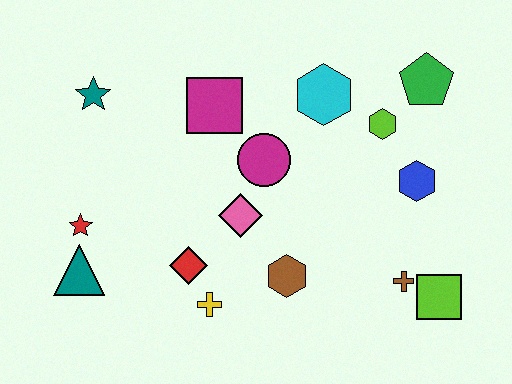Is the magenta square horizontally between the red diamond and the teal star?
No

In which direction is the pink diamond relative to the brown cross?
The pink diamond is to the left of the brown cross.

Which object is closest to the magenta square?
The magenta circle is closest to the magenta square.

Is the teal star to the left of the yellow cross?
Yes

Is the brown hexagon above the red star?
No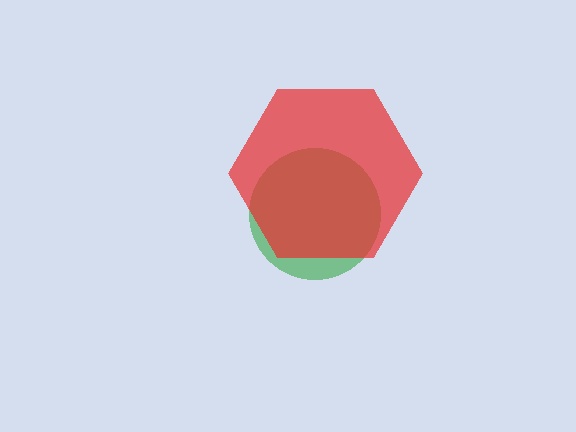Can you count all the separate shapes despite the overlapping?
Yes, there are 2 separate shapes.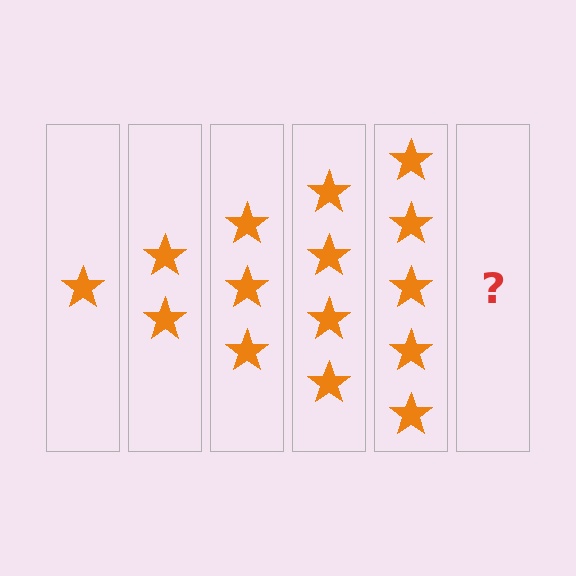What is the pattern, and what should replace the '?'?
The pattern is that each step adds one more star. The '?' should be 6 stars.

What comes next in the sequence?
The next element should be 6 stars.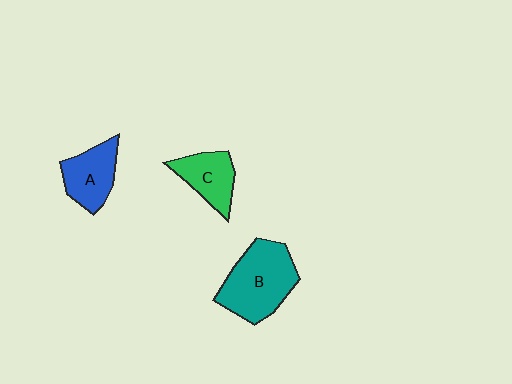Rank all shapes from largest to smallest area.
From largest to smallest: B (teal), A (blue), C (green).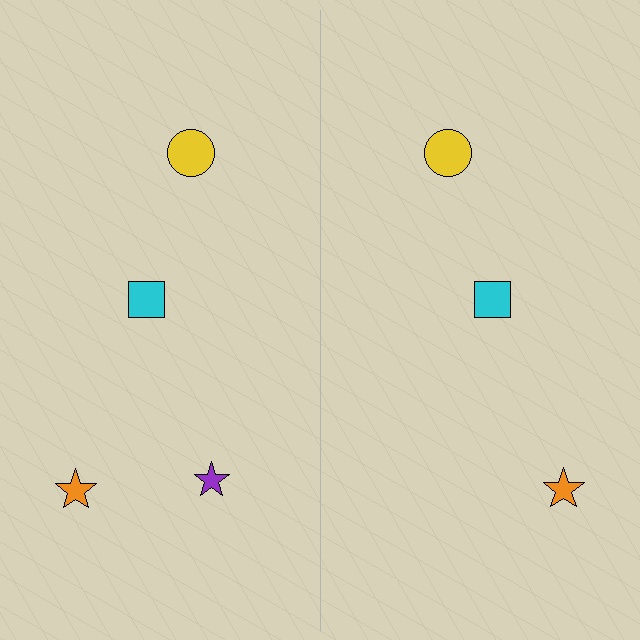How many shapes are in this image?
There are 7 shapes in this image.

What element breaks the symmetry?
A purple star is missing from the right side.